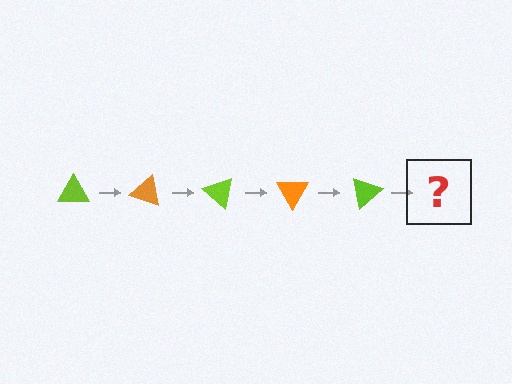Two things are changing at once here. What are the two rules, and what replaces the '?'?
The two rules are that it rotates 20 degrees each step and the color cycles through lime and orange. The '?' should be an orange triangle, rotated 100 degrees from the start.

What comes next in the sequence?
The next element should be an orange triangle, rotated 100 degrees from the start.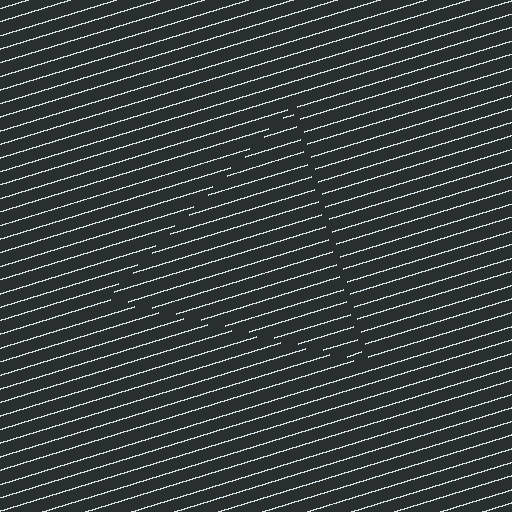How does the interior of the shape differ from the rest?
The interior of the shape contains the same grating, shifted by half a period — the contour is defined by the phase discontinuity where line-ends from the inner and outer gratings abut.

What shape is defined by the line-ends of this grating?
An illusory triangle. The interior of the shape contains the same grating, shifted by half a period — the contour is defined by the phase discontinuity where line-ends from the inner and outer gratings abut.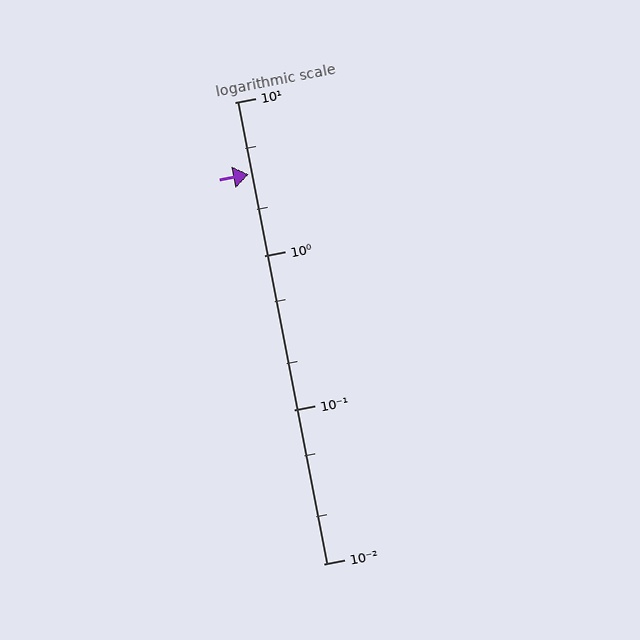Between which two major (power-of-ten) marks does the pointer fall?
The pointer is between 1 and 10.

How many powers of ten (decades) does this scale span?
The scale spans 3 decades, from 0.01 to 10.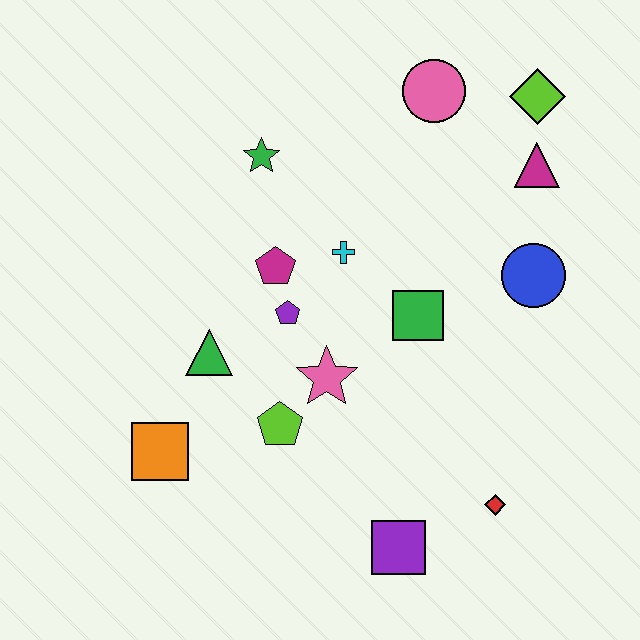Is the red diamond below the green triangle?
Yes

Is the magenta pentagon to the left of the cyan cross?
Yes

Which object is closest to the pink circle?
The lime diamond is closest to the pink circle.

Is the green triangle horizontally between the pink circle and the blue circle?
No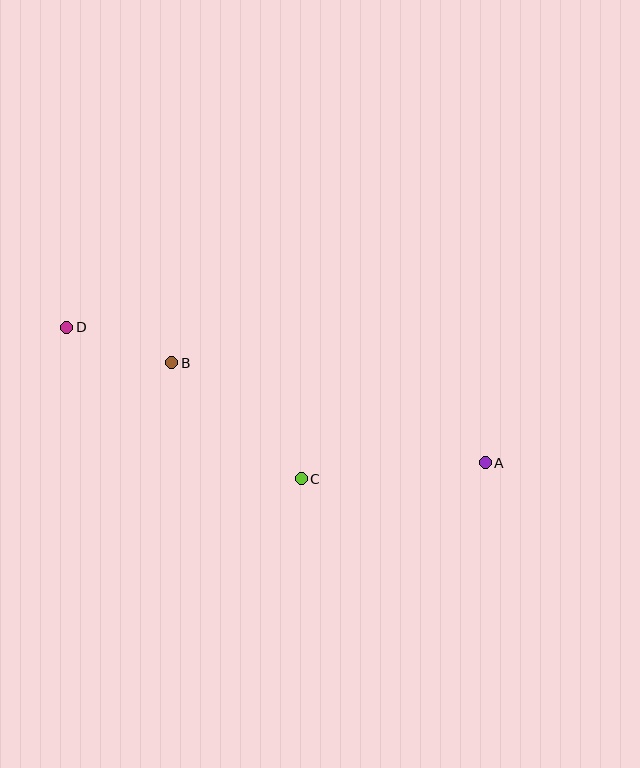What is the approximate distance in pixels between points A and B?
The distance between A and B is approximately 329 pixels.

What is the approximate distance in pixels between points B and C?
The distance between B and C is approximately 174 pixels.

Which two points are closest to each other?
Points B and D are closest to each other.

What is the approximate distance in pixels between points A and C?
The distance between A and C is approximately 185 pixels.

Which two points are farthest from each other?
Points A and D are farthest from each other.